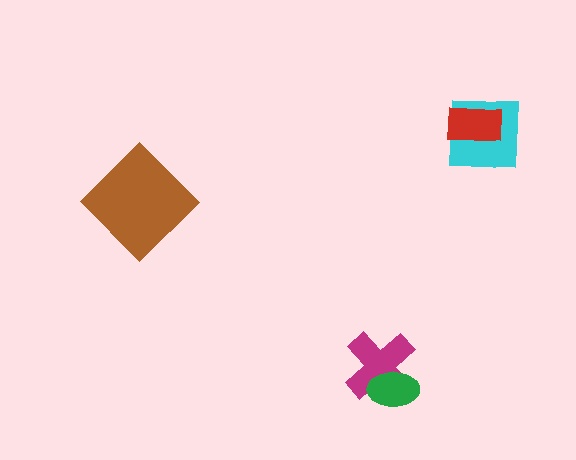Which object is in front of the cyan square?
The red rectangle is in front of the cyan square.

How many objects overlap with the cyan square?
1 object overlaps with the cyan square.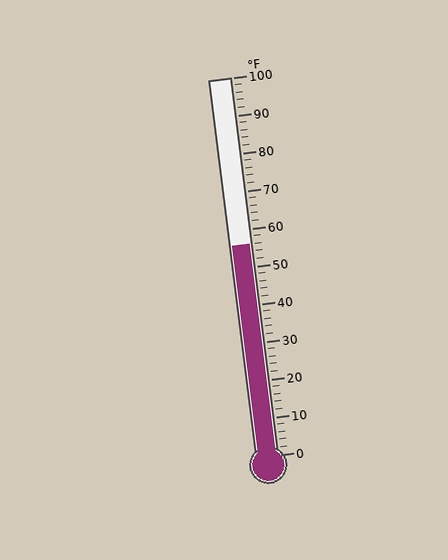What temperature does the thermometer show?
The thermometer shows approximately 56°F.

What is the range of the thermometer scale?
The thermometer scale ranges from 0°F to 100°F.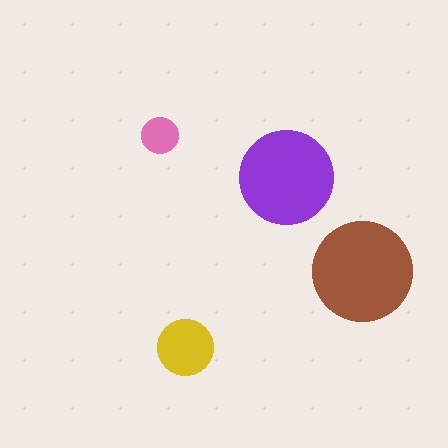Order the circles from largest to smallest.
the brown one, the purple one, the yellow one, the pink one.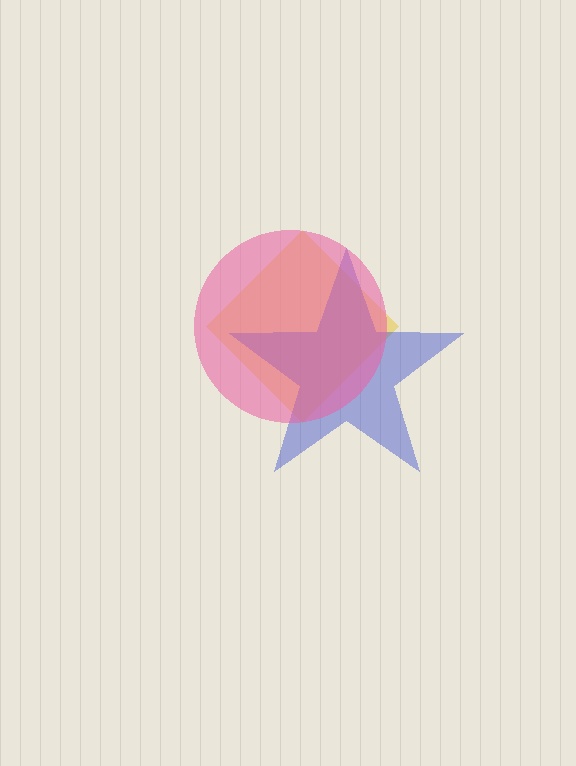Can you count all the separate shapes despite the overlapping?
Yes, there are 3 separate shapes.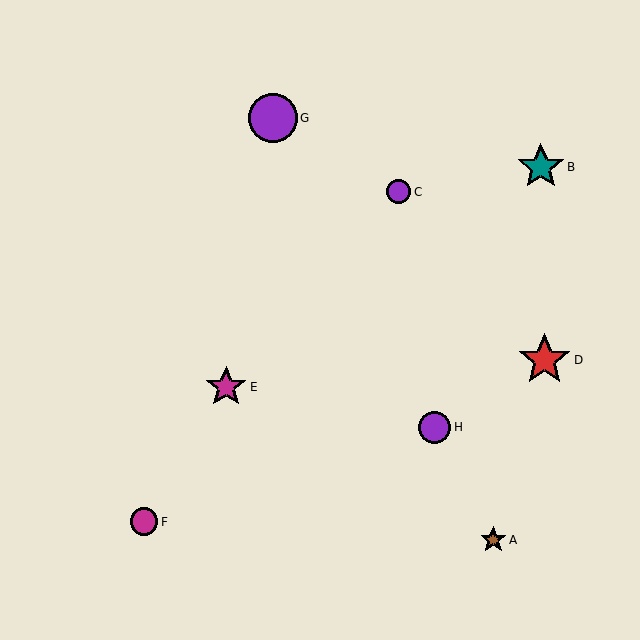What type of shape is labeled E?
Shape E is a magenta star.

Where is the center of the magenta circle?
The center of the magenta circle is at (144, 522).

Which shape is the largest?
The red star (labeled D) is the largest.